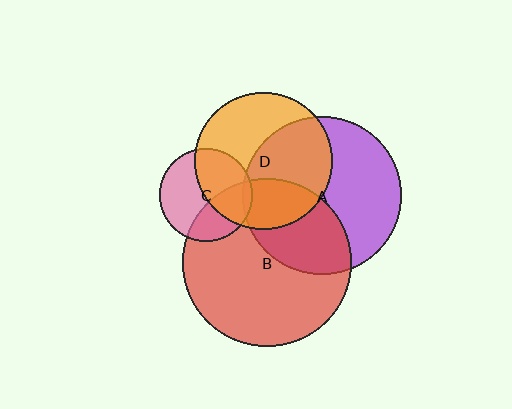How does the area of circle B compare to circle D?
Approximately 1.5 times.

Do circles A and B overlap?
Yes.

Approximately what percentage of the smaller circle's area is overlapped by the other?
Approximately 40%.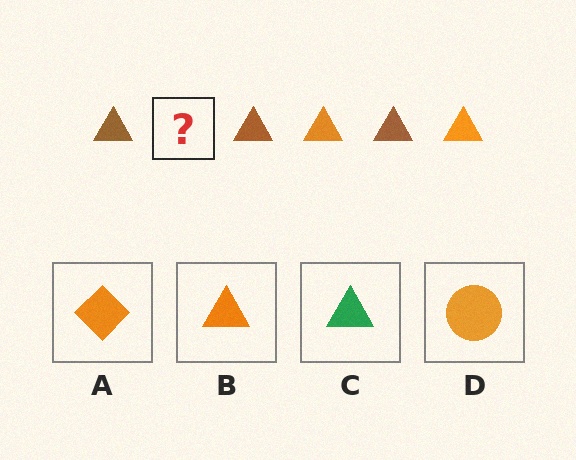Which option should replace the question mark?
Option B.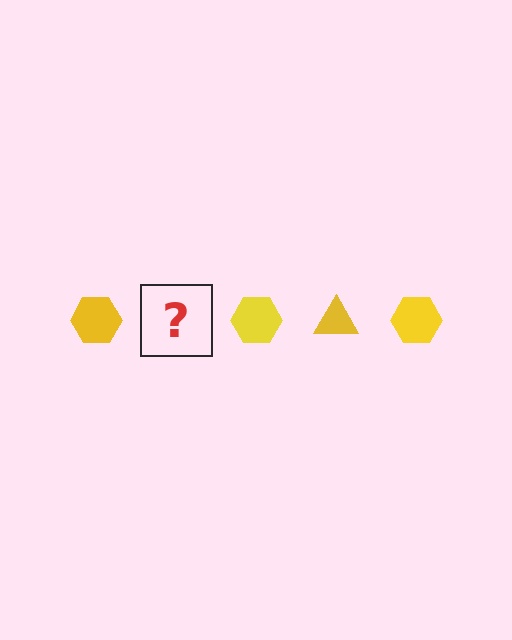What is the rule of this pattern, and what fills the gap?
The rule is that the pattern cycles through hexagon, triangle shapes in yellow. The gap should be filled with a yellow triangle.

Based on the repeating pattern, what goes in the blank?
The blank should be a yellow triangle.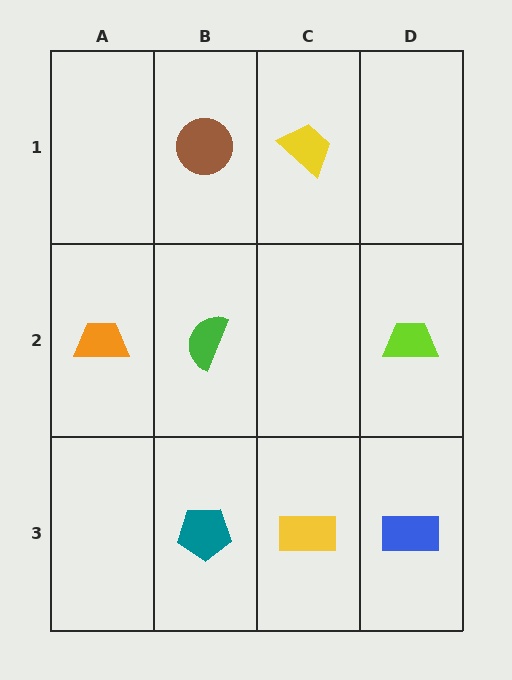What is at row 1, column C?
A yellow trapezoid.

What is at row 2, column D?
A lime trapezoid.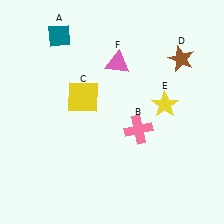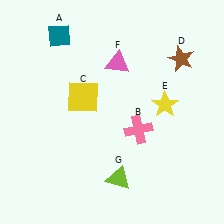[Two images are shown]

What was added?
A lime triangle (G) was added in Image 2.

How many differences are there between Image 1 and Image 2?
There is 1 difference between the two images.